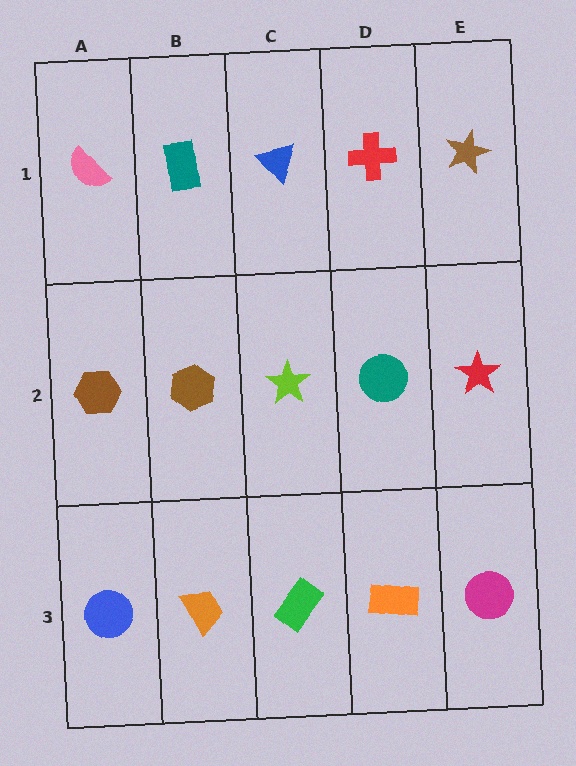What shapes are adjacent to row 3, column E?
A red star (row 2, column E), an orange rectangle (row 3, column D).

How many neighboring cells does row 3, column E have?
2.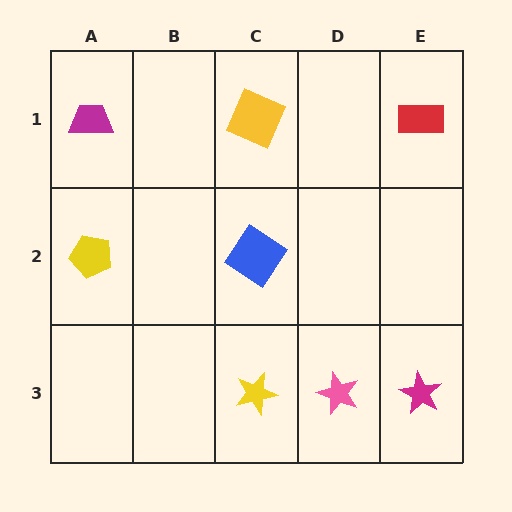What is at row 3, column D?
A pink star.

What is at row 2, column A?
A yellow pentagon.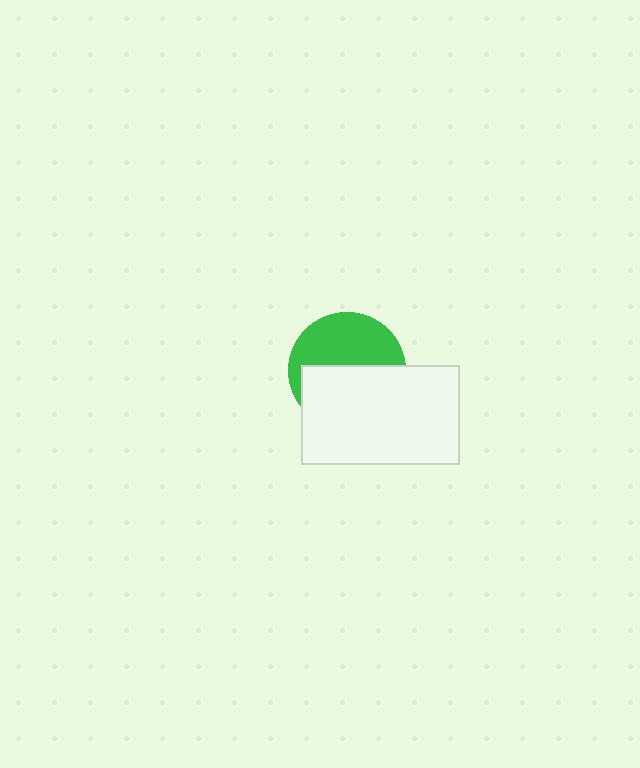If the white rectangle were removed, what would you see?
You would see the complete green circle.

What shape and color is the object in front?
The object in front is a white rectangle.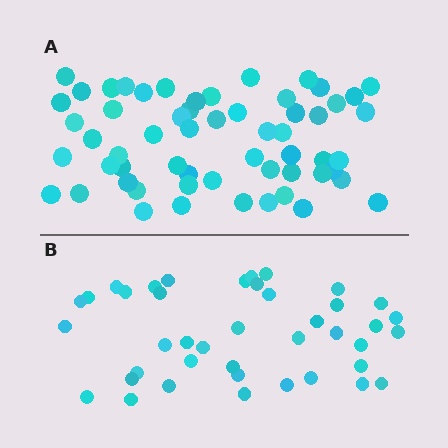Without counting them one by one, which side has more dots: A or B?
Region A (the top region) has more dots.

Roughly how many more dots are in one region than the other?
Region A has approximately 15 more dots than region B.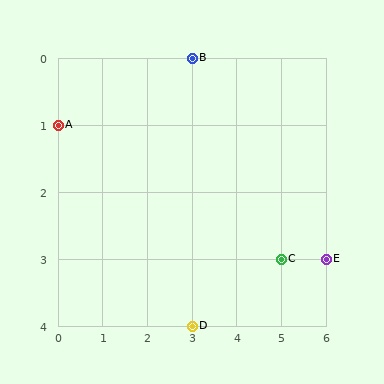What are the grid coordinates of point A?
Point A is at grid coordinates (0, 1).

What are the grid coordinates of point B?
Point B is at grid coordinates (3, 0).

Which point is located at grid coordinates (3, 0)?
Point B is at (3, 0).